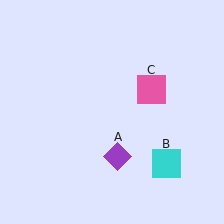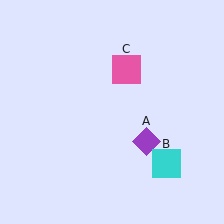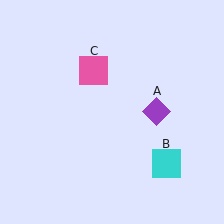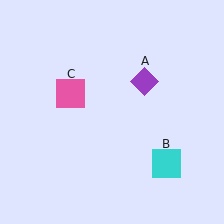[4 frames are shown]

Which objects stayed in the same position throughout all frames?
Cyan square (object B) remained stationary.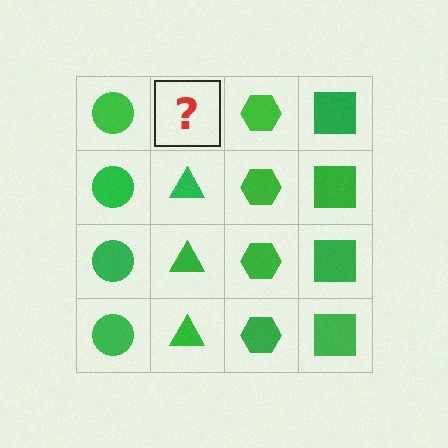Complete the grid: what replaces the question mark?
The question mark should be replaced with a green triangle.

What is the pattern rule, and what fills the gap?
The rule is that each column has a consistent shape. The gap should be filled with a green triangle.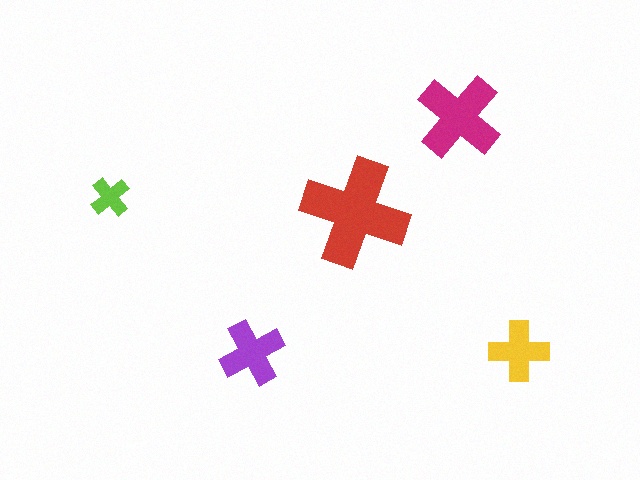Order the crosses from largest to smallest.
the red one, the magenta one, the purple one, the yellow one, the lime one.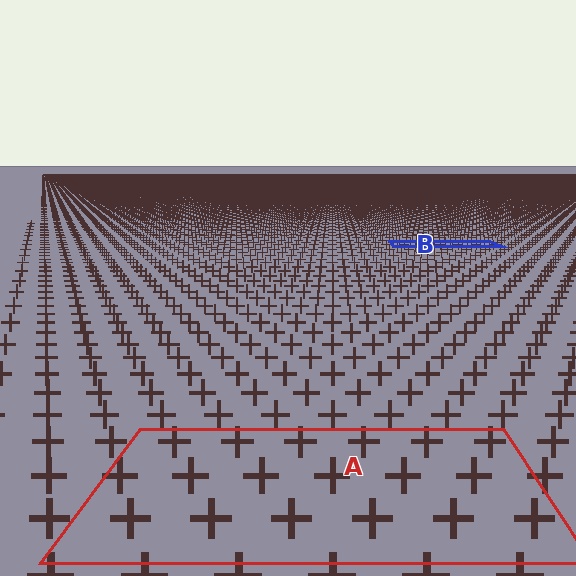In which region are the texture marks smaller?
The texture marks are smaller in region B, because it is farther away.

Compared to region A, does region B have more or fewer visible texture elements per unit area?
Region B has more texture elements per unit area — they are packed more densely because it is farther away.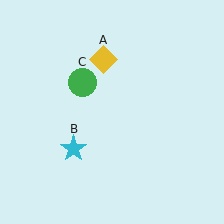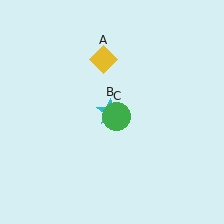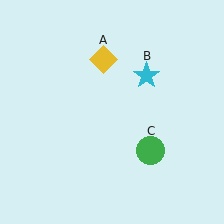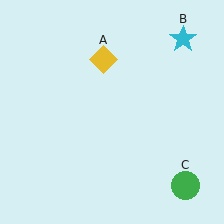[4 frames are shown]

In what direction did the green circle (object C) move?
The green circle (object C) moved down and to the right.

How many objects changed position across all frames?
2 objects changed position: cyan star (object B), green circle (object C).